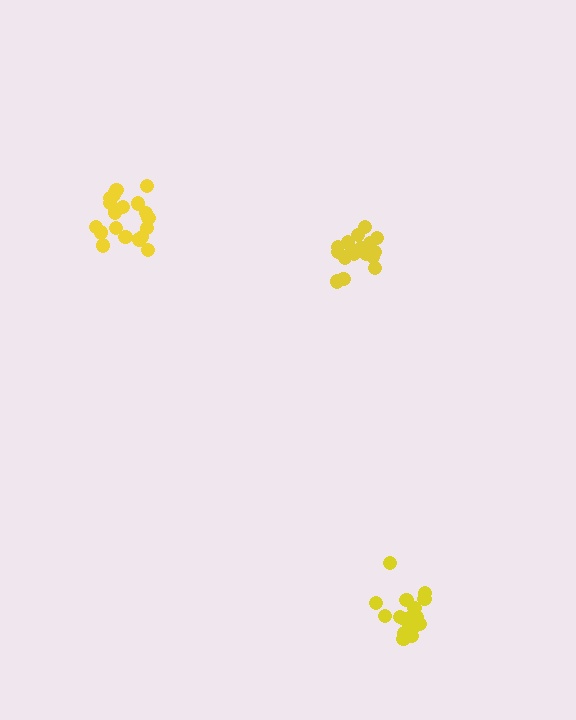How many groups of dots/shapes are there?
There are 3 groups.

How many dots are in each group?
Group 1: 18 dots, Group 2: 19 dots, Group 3: 17 dots (54 total).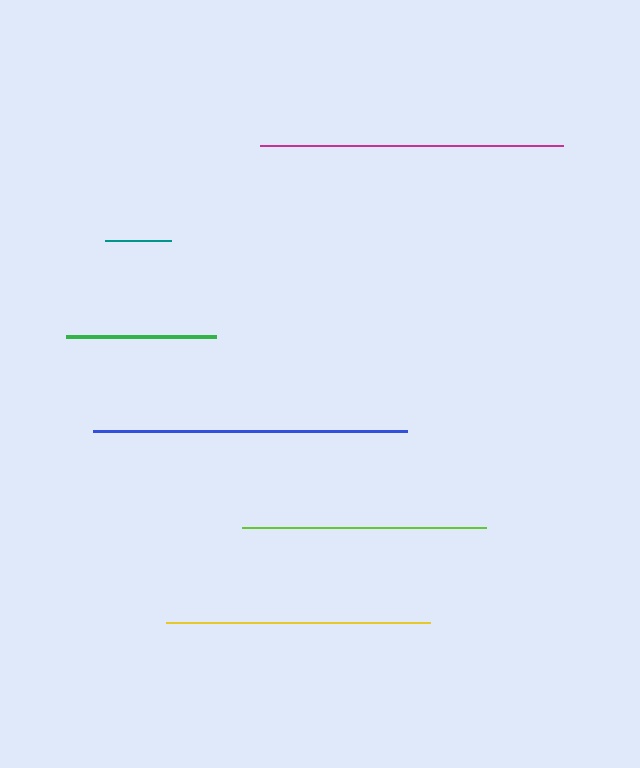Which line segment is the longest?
The blue line is the longest at approximately 314 pixels.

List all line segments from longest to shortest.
From longest to shortest: blue, magenta, yellow, lime, green, teal.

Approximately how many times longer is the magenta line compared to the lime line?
The magenta line is approximately 1.2 times the length of the lime line.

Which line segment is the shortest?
The teal line is the shortest at approximately 66 pixels.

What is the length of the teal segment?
The teal segment is approximately 66 pixels long.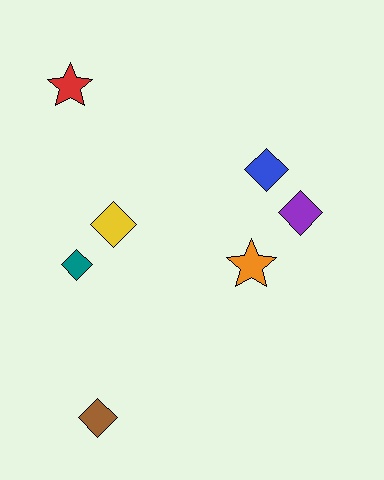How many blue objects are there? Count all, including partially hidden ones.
There is 1 blue object.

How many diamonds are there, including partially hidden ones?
There are 5 diamonds.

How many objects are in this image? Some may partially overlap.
There are 7 objects.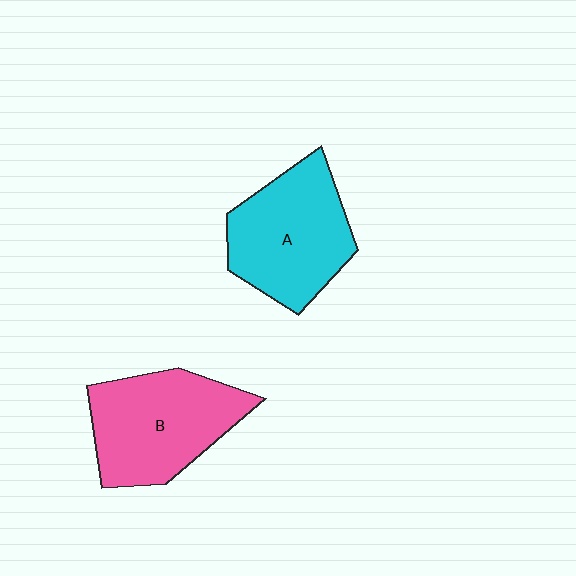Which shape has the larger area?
Shape B (pink).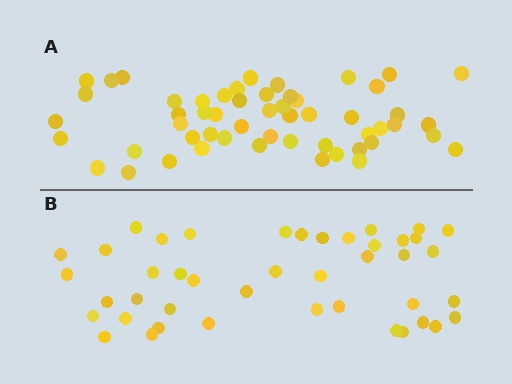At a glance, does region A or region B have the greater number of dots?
Region A (the top region) has more dots.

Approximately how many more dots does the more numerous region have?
Region A has roughly 12 or so more dots than region B.